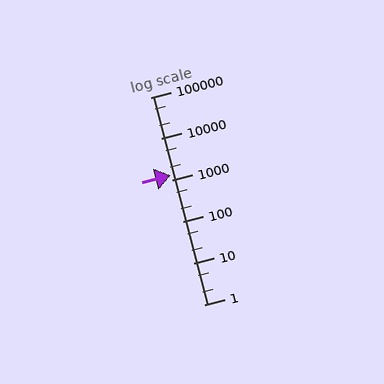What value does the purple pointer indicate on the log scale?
The pointer indicates approximately 1300.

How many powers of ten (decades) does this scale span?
The scale spans 5 decades, from 1 to 100000.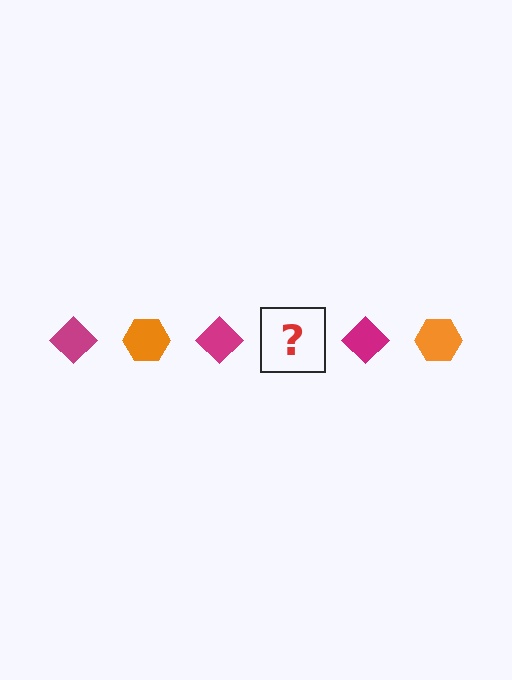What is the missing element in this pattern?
The missing element is an orange hexagon.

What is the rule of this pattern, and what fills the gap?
The rule is that the pattern alternates between magenta diamond and orange hexagon. The gap should be filled with an orange hexagon.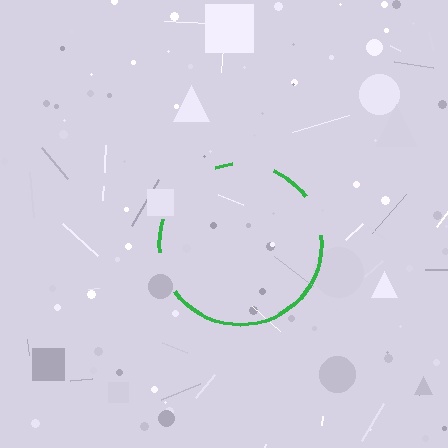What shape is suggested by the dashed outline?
The dashed outline suggests a circle.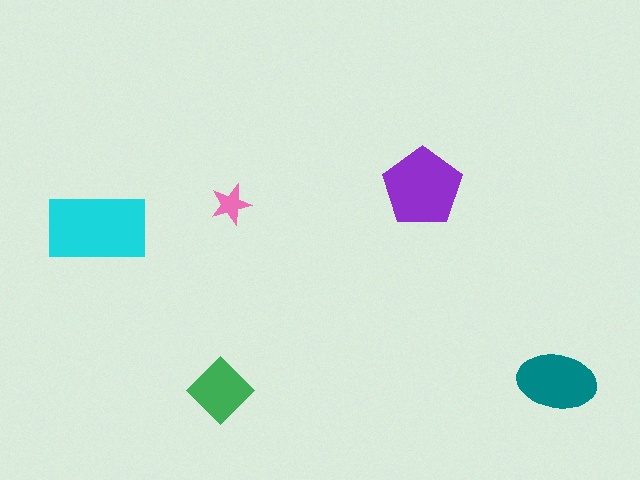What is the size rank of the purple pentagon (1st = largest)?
2nd.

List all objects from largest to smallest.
The cyan rectangle, the purple pentagon, the teal ellipse, the green diamond, the pink star.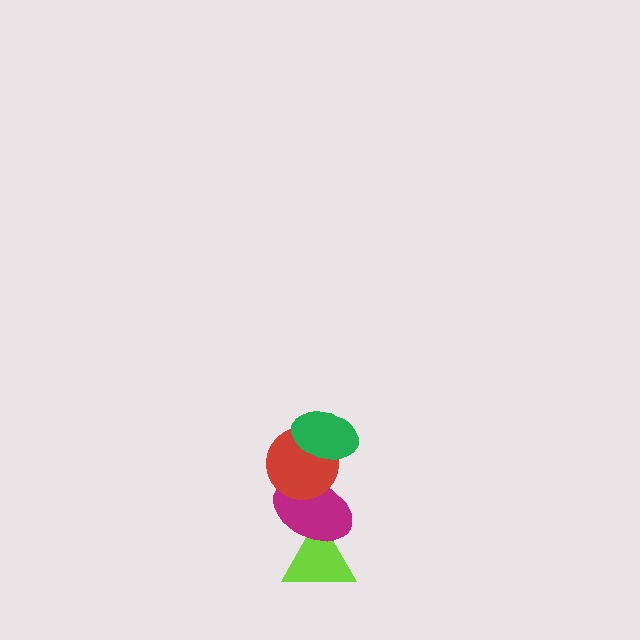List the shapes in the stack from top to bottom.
From top to bottom: the green ellipse, the red circle, the magenta ellipse, the lime triangle.